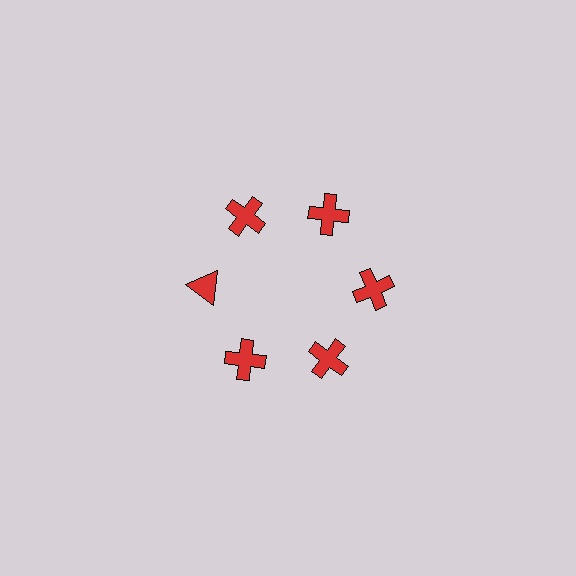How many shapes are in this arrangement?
There are 6 shapes arranged in a ring pattern.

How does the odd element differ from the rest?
It has a different shape: triangle instead of cross.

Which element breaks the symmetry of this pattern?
The red triangle at roughly the 9 o'clock position breaks the symmetry. All other shapes are red crosses.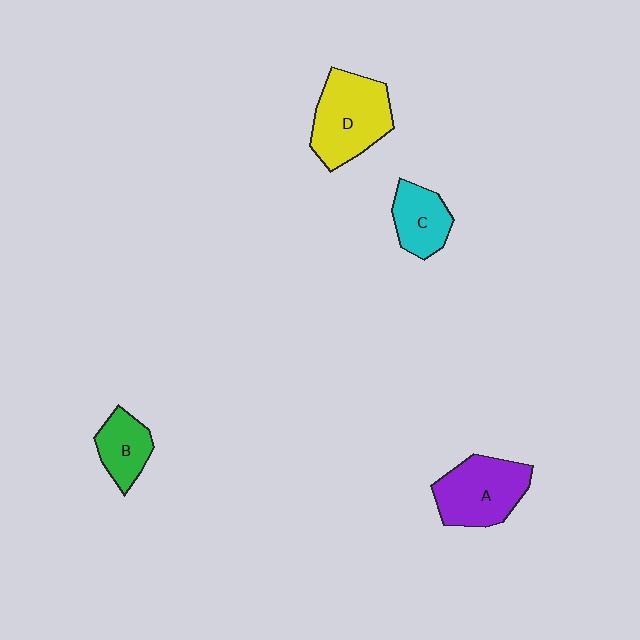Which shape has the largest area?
Shape D (yellow).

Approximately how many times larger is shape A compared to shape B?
Approximately 1.7 times.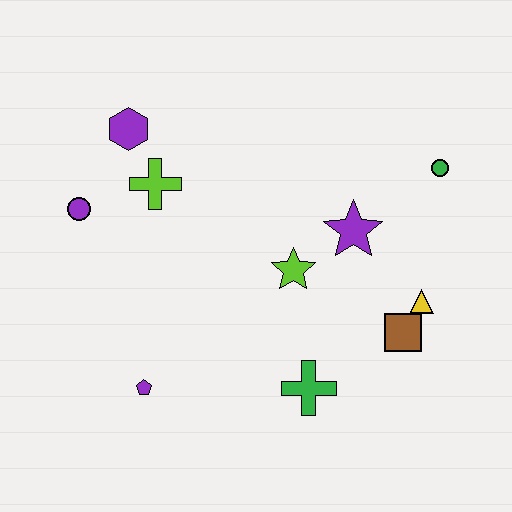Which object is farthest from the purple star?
The purple circle is farthest from the purple star.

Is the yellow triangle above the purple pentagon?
Yes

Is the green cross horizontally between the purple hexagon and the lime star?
No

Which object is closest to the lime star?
The purple star is closest to the lime star.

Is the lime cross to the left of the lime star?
Yes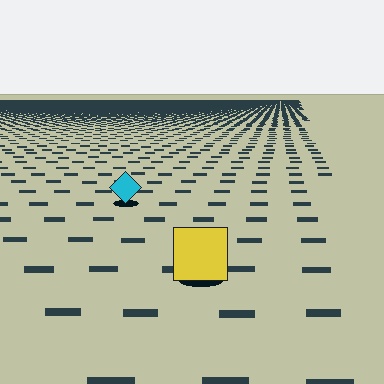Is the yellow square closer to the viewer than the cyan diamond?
Yes. The yellow square is closer — you can tell from the texture gradient: the ground texture is coarser near it.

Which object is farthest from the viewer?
The cyan diamond is farthest from the viewer. It appears smaller and the ground texture around it is denser.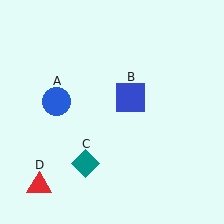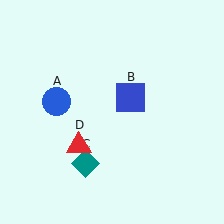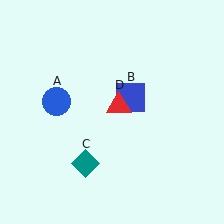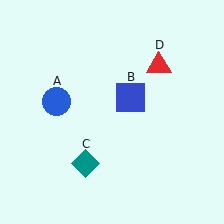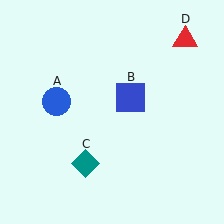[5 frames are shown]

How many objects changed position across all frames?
1 object changed position: red triangle (object D).